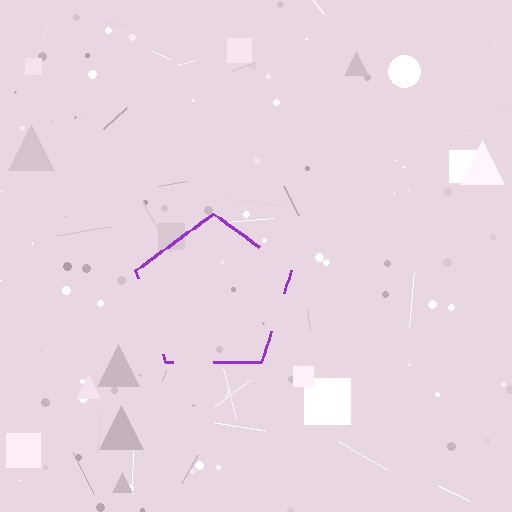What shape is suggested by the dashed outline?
The dashed outline suggests a pentagon.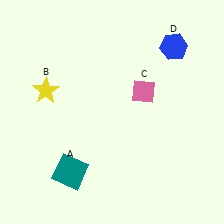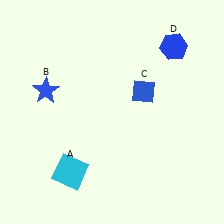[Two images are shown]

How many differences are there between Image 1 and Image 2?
There are 3 differences between the two images.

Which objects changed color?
A changed from teal to cyan. B changed from yellow to blue. C changed from pink to blue.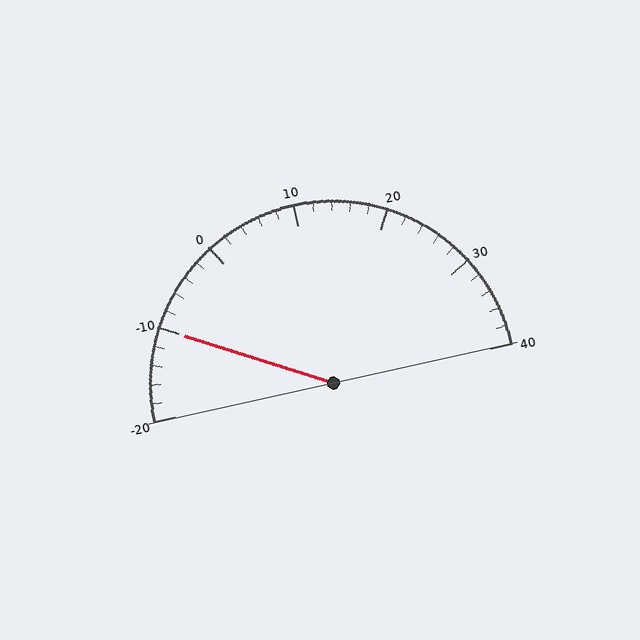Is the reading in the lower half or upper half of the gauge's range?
The reading is in the lower half of the range (-20 to 40).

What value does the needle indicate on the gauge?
The needle indicates approximately -10.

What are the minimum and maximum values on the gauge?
The gauge ranges from -20 to 40.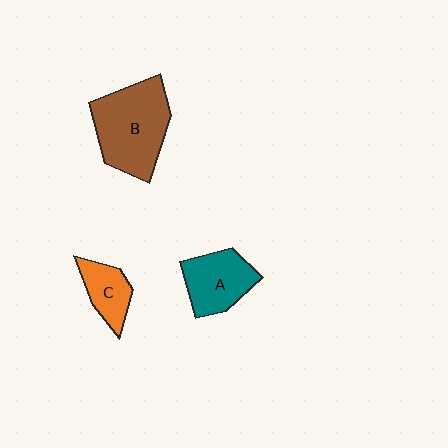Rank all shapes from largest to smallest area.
From largest to smallest: B (brown), A (teal), C (orange).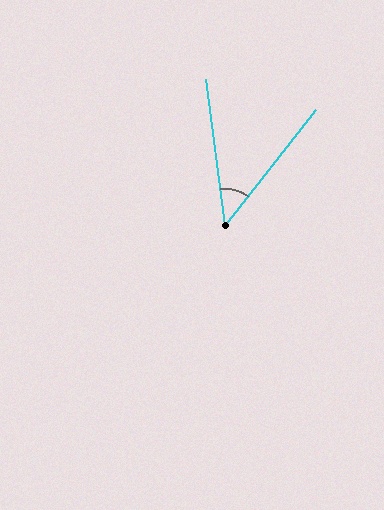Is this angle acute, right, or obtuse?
It is acute.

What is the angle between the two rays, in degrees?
Approximately 45 degrees.